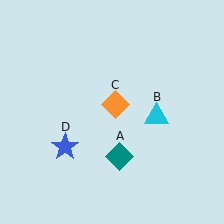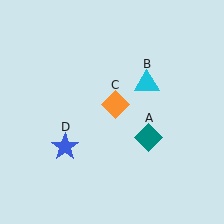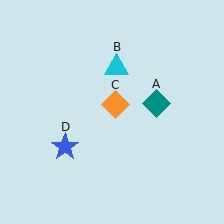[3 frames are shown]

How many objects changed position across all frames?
2 objects changed position: teal diamond (object A), cyan triangle (object B).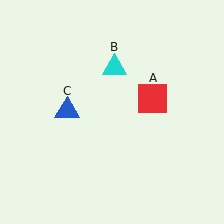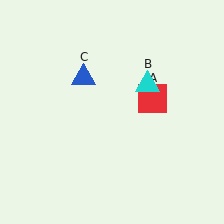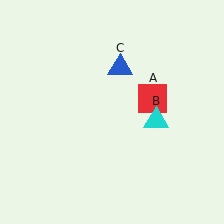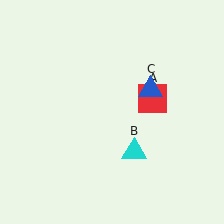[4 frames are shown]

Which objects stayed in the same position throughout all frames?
Red square (object A) remained stationary.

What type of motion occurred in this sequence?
The cyan triangle (object B), blue triangle (object C) rotated clockwise around the center of the scene.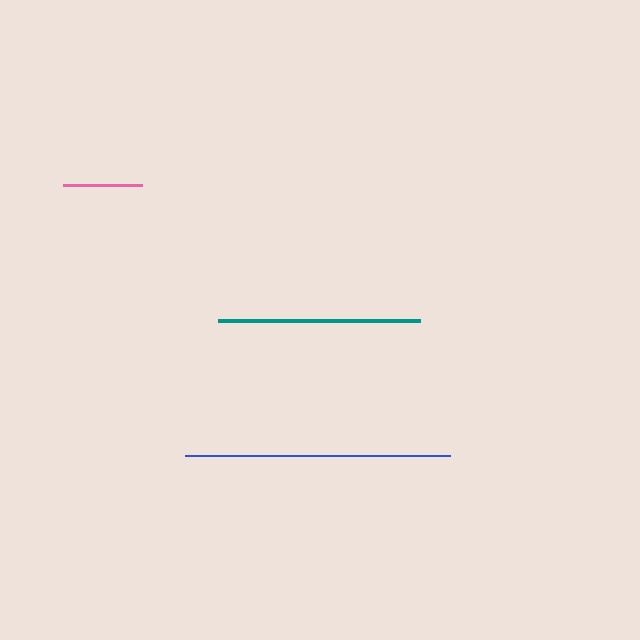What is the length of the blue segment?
The blue segment is approximately 266 pixels long.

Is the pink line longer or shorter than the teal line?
The teal line is longer than the pink line.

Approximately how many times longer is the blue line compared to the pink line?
The blue line is approximately 3.4 times the length of the pink line.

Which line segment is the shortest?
The pink line is the shortest at approximately 79 pixels.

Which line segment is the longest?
The blue line is the longest at approximately 266 pixels.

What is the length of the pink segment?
The pink segment is approximately 79 pixels long.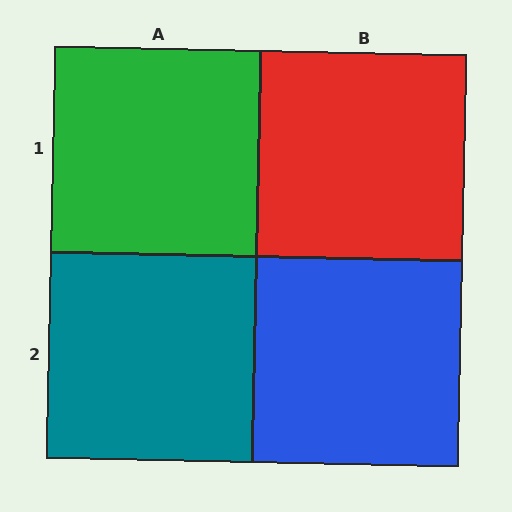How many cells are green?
1 cell is green.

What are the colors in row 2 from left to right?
Teal, blue.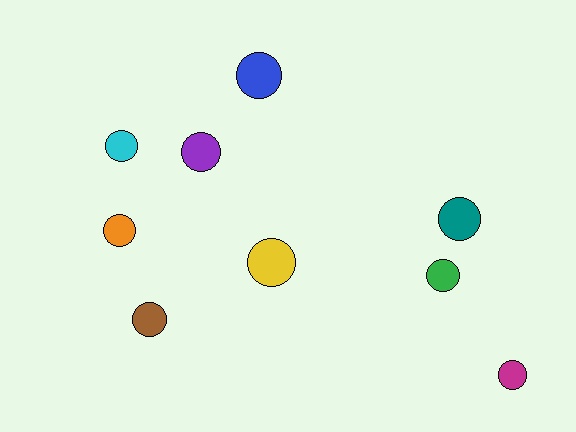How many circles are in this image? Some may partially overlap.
There are 9 circles.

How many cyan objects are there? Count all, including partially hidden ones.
There is 1 cyan object.